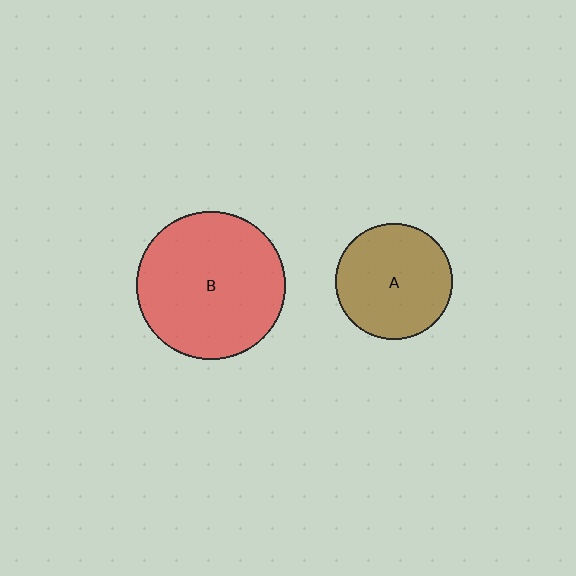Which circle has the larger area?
Circle B (red).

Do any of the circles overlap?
No, none of the circles overlap.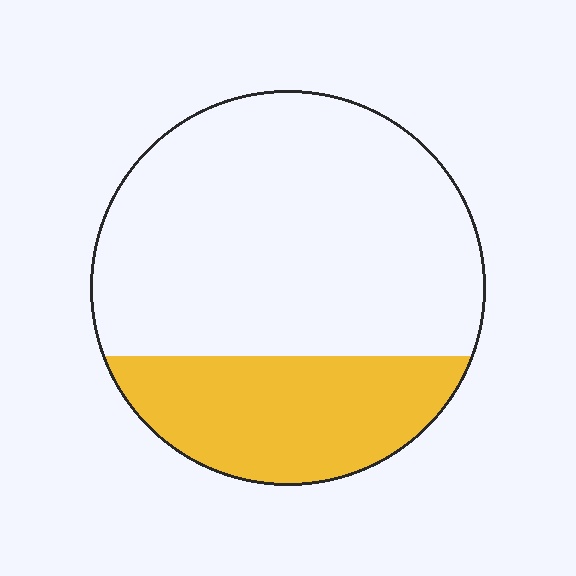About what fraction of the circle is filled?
About one quarter (1/4).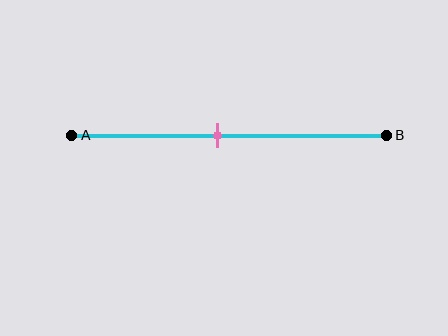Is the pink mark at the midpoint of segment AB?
No, the mark is at about 45% from A, not at the 50% midpoint.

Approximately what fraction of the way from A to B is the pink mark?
The pink mark is approximately 45% of the way from A to B.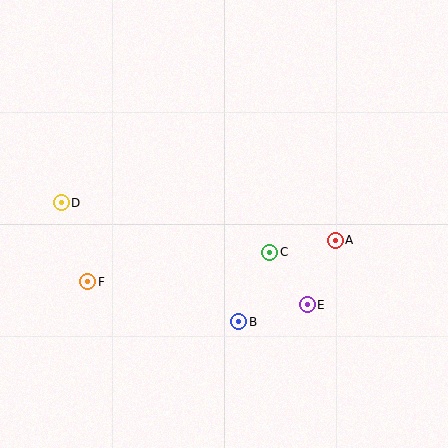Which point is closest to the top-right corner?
Point A is closest to the top-right corner.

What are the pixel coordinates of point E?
Point E is at (307, 305).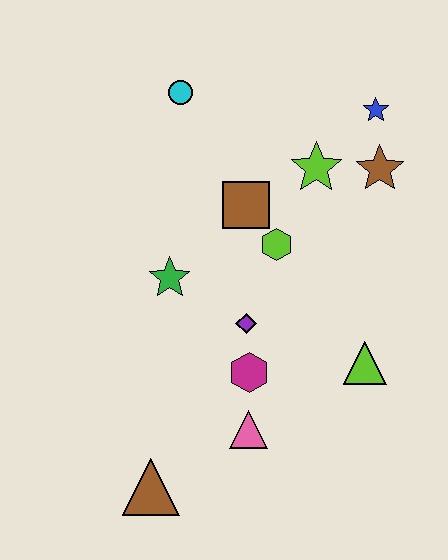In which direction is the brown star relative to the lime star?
The brown star is to the right of the lime star.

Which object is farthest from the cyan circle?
The brown triangle is farthest from the cyan circle.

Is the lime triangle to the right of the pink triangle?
Yes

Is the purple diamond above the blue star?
No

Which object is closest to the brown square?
The lime hexagon is closest to the brown square.